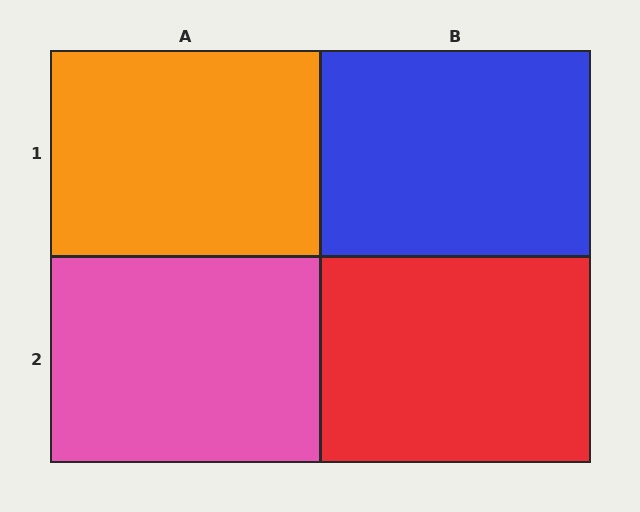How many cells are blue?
1 cell is blue.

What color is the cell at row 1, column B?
Blue.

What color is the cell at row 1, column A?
Orange.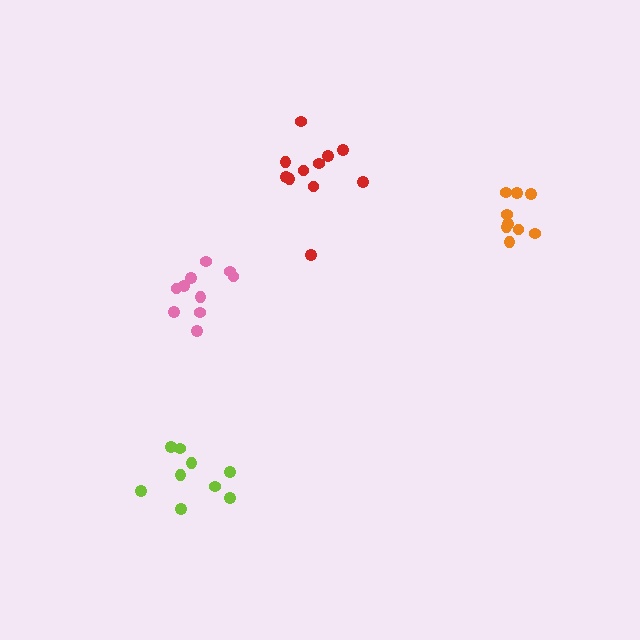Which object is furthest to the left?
The pink cluster is leftmost.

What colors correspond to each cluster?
The clusters are colored: pink, red, orange, lime.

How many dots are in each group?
Group 1: 10 dots, Group 2: 11 dots, Group 3: 9 dots, Group 4: 9 dots (39 total).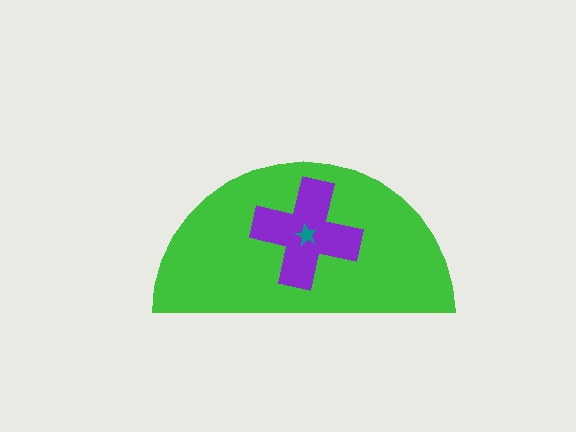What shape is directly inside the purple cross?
The teal star.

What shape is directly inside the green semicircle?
The purple cross.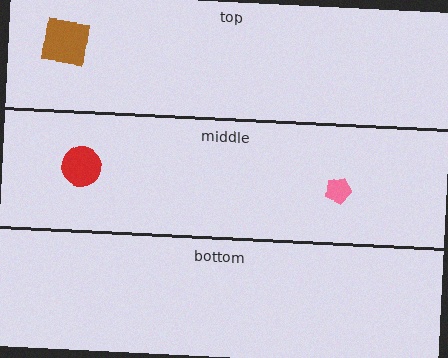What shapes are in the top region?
The brown square.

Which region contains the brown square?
The top region.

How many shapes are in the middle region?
2.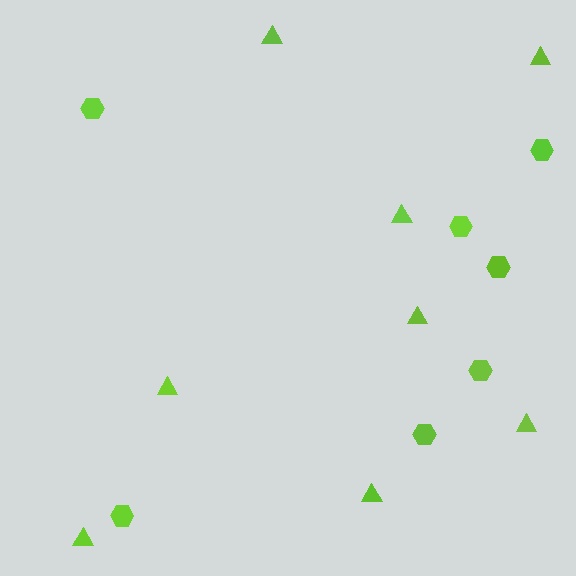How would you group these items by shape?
There are 2 groups: one group of hexagons (7) and one group of triangles (8).